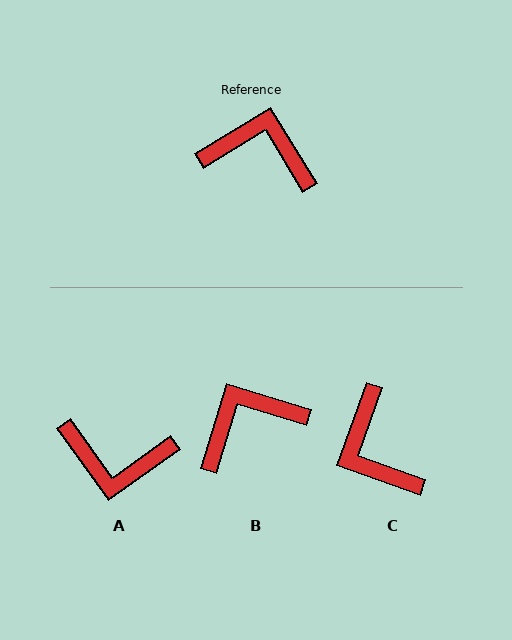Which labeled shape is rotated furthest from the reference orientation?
A, about 176 degrees away.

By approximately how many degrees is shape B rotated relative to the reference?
Approximately 41 degrees counter-clockwise.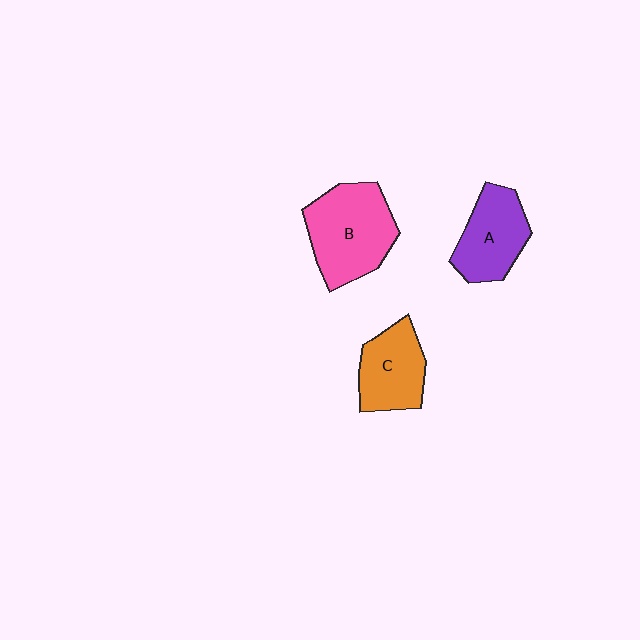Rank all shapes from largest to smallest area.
From largest to smallest: B (pink), A (purple), C (orange).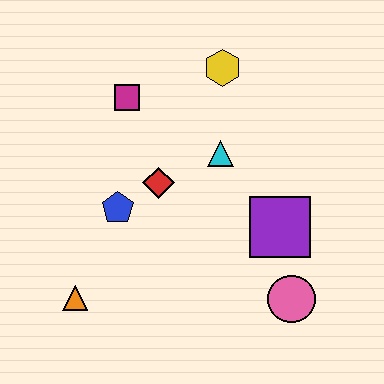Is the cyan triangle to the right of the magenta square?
Yes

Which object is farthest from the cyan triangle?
The orange triangle is farthest from the cyan triangle.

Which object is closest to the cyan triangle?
The red diamond is closest to the cyan triangle.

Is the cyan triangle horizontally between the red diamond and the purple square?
Yes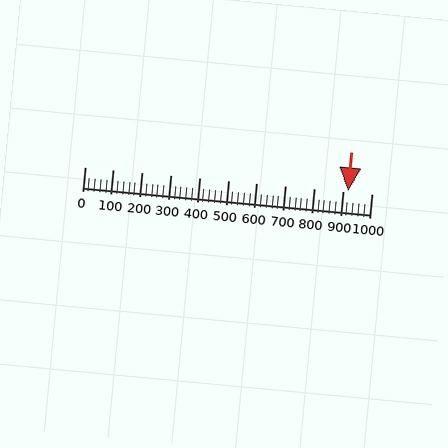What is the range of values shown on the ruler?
The ruler shows values from 0 to 1000.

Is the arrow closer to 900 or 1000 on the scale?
The arrow is closer to 900.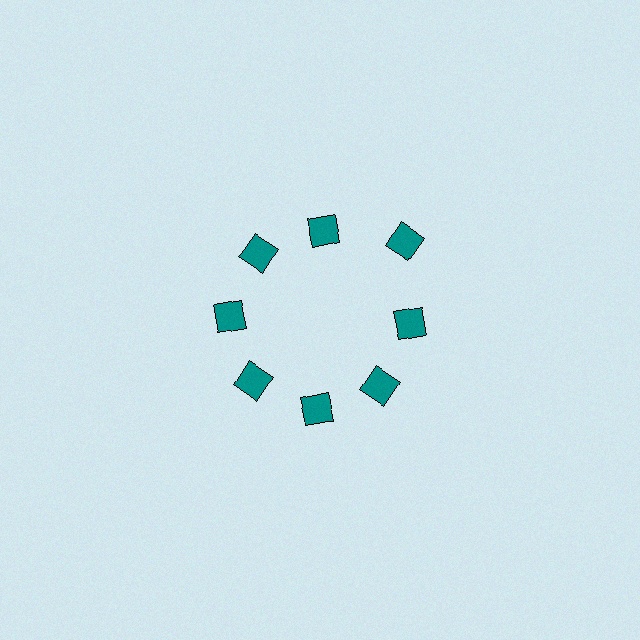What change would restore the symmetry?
The symmetry would be restored by moving it inward, back onto the ring so that all 8 squares sit at equal angles and equal distance from the center.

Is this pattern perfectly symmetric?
No. The 8 teal squares are arranged in a ring, but one element near the 2 o'clock position is pushed outward from the center, breaking the 8-fold rotational symmetry.